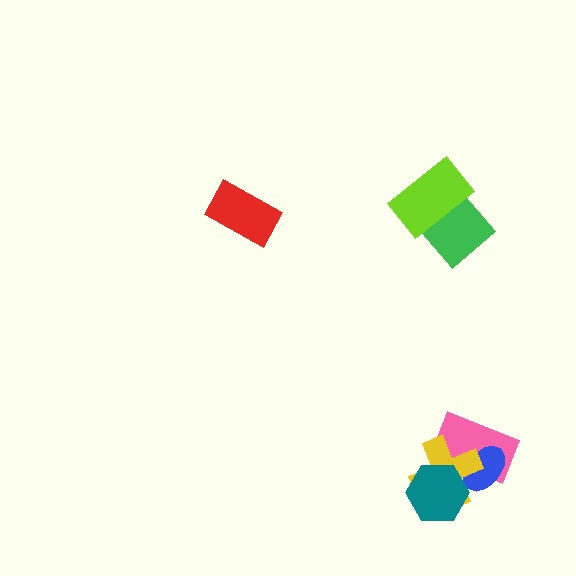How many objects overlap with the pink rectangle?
3 objects overlap with the pink rectangle.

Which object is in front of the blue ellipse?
The yellow cross is in front of the blue ellipse.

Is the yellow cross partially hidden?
Yes, it is partially covered by another shape.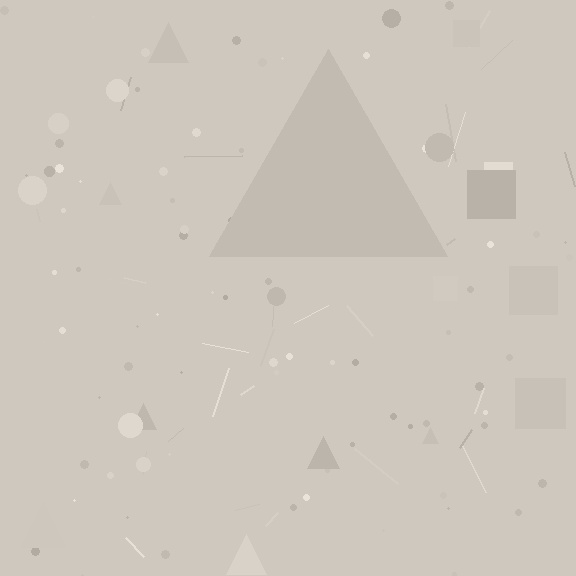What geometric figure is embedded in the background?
A triangle is embedded in the background.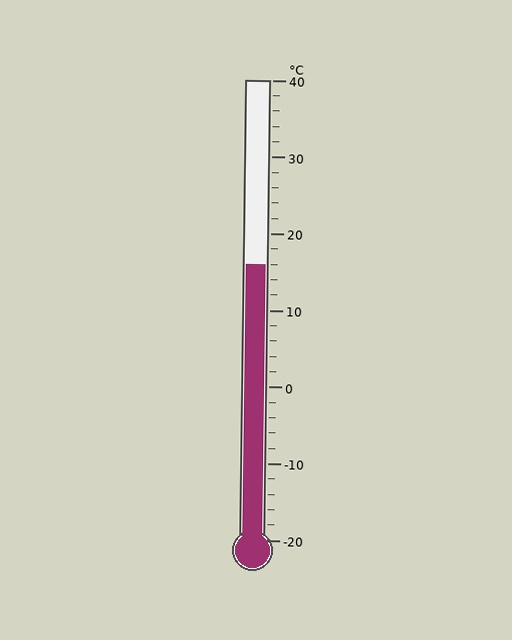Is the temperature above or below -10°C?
The temperature is above -10°C.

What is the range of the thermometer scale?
The thermometer scale ranges from -20°C to 40°C.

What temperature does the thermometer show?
The thermometer shows approximately 16°C.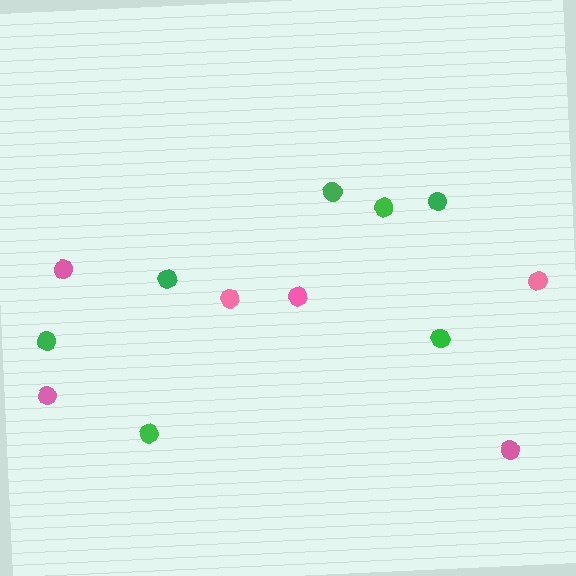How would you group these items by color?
There are 2 groups: one group of green circles (7) and one group of pink circles (6).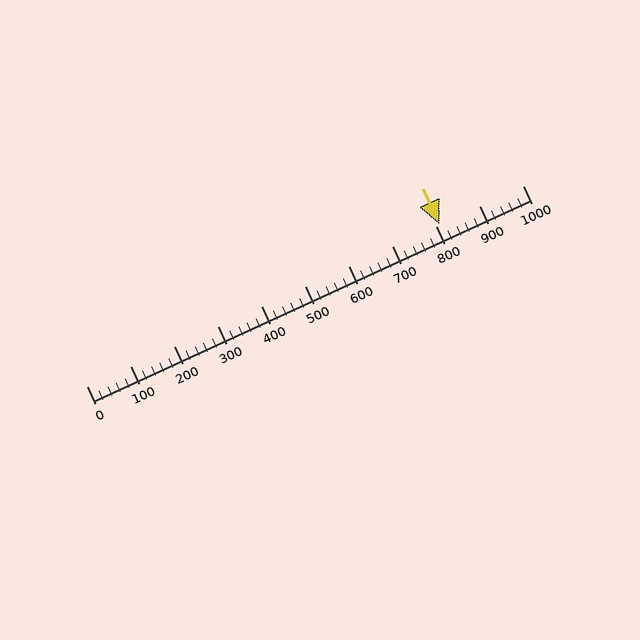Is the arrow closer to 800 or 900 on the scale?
The arrow is closer to 800.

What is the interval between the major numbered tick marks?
The major tick marks are spaced 100 units apart.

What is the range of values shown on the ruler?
The ruler shows values from 0 to 1000.